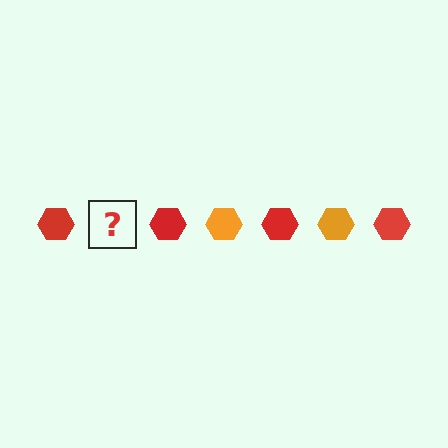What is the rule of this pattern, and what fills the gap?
The rule is that the pattern cycles through red, orange hexagons. The gap should be filled with an orange hexagon.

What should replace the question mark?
The question mark should be replaced with an orange hexagon.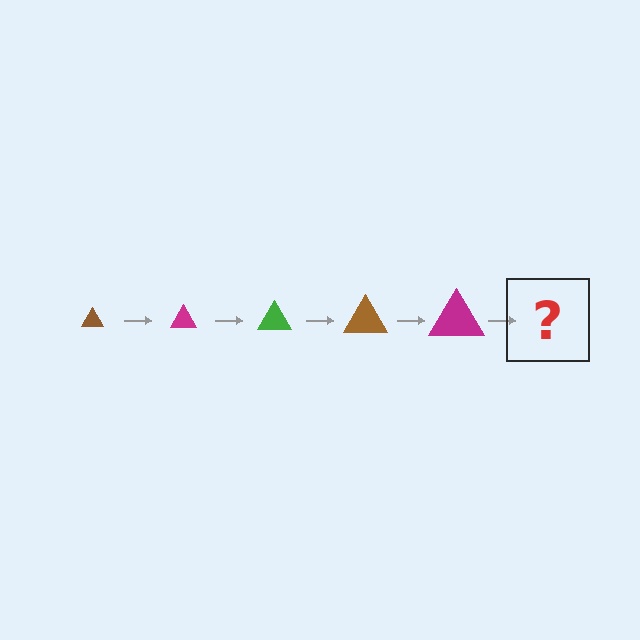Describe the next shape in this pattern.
It should be a green triangle, larger than the previous one.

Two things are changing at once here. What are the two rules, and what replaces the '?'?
The two rules are that the triangle grows larger each step and the color cycles through brown, magenta, and green. The '?' should be a green triangle, larger than the previous one.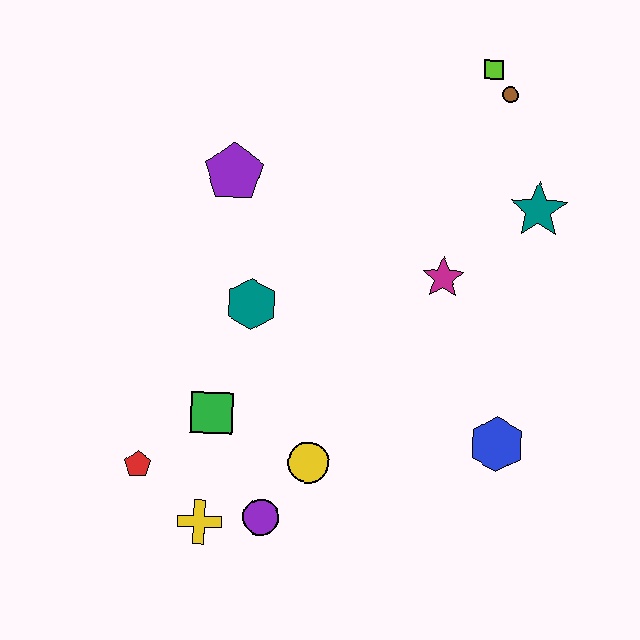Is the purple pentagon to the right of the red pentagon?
Yes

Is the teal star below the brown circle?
Yes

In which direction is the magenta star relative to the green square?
The magenta star is to the right of the green square.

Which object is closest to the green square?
The red pentagon is closest to the green square.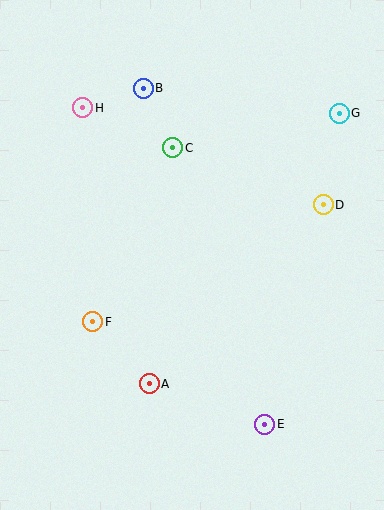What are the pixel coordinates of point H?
Point H is at (83, 108).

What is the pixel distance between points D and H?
The distance between D and H is 259 pixels.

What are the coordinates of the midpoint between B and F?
The midpoint between B and F is at (118, 205).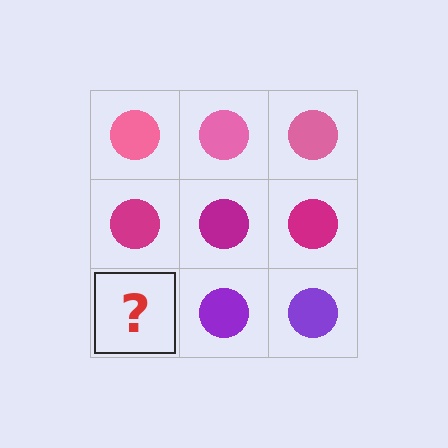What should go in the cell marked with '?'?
The missing cell should contain a purple circle.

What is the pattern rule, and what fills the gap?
The rule is that each row has a consistent color. The gap should be filled with a purple circle.